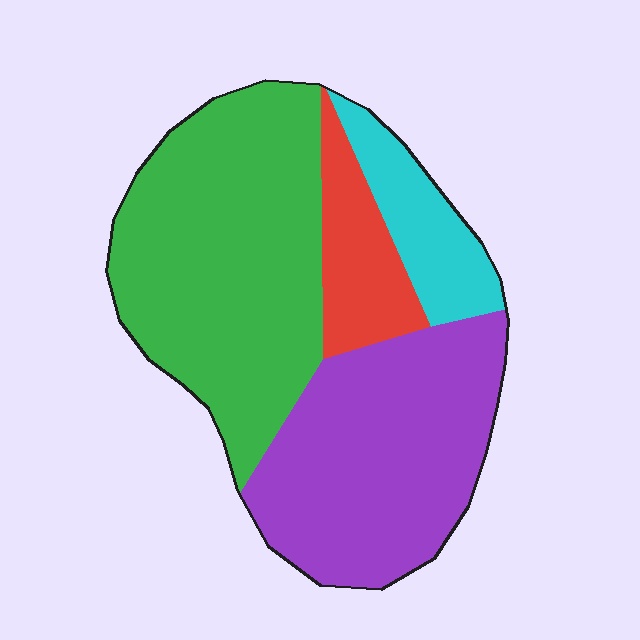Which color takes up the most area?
Green, at roughly 45%.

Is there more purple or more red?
Purple.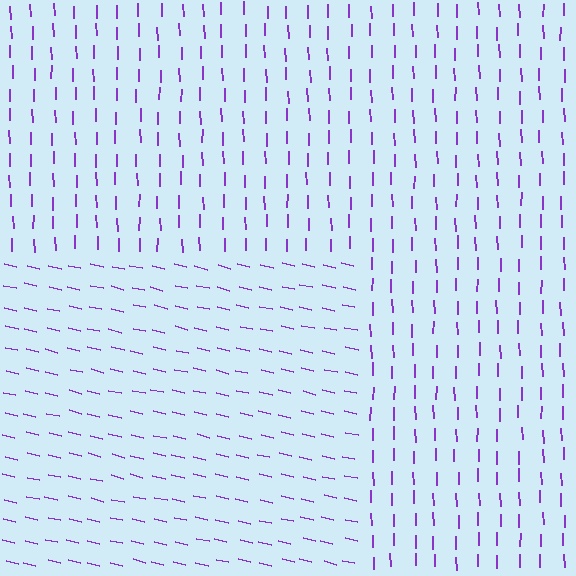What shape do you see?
I see a rectangle.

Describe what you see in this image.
The image is filled with small purple line segments. A rectangle region in the image has lines oriented differently from the surrounding lines, creating a visible texture boundary.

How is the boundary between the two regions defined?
The boundary is defined purely by a change in line orientation (approximately 76 degrees difference). All lines are the same color and thickness.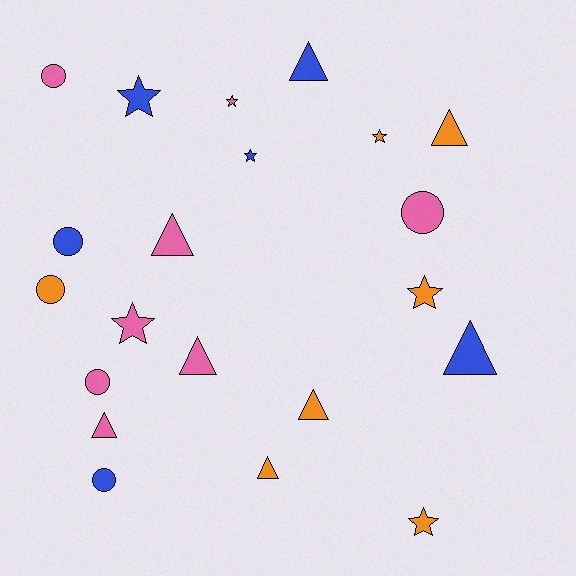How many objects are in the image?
There are 21 objects.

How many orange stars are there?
There are 3 orange stars.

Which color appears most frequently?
Pink, with 8 objects.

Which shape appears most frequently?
Triangle, with 8 objects.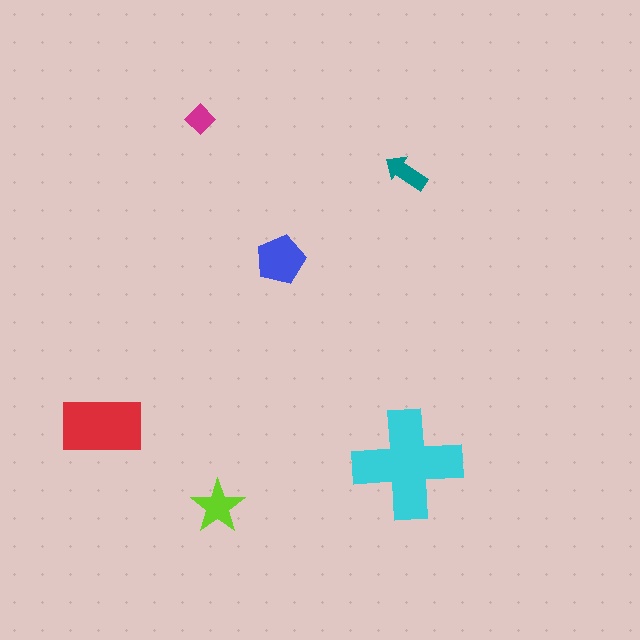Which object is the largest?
The cyan cross.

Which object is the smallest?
The magenta diamond.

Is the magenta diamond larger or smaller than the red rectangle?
Smaller.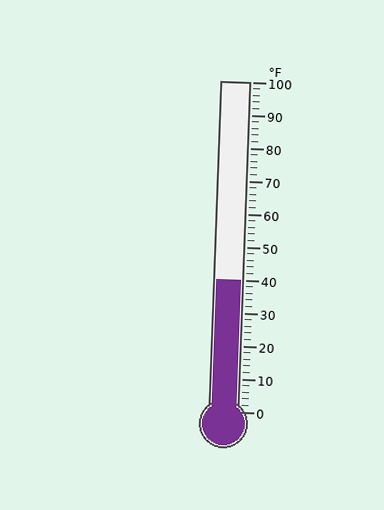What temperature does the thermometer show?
The thermometer shows approximately 40°F.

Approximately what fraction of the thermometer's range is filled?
The thermometer is filled to approximately 40% of its range.